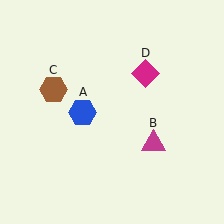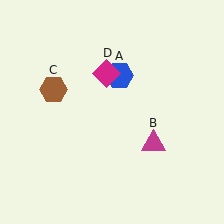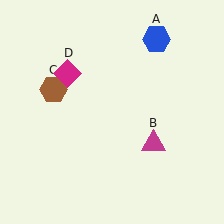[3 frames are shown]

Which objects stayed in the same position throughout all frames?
Magenta triangle (object B) and brown hexagon (object C) remained stationary.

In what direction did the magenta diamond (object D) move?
The magenta diamond (object D) moved left.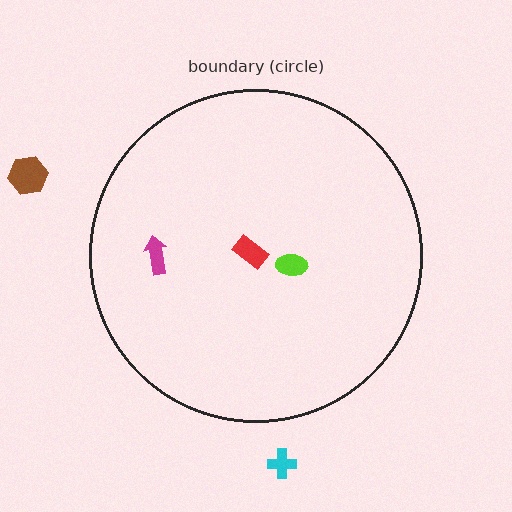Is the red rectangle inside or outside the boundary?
Inside.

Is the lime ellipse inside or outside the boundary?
Inside.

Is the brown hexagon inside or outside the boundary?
Outside.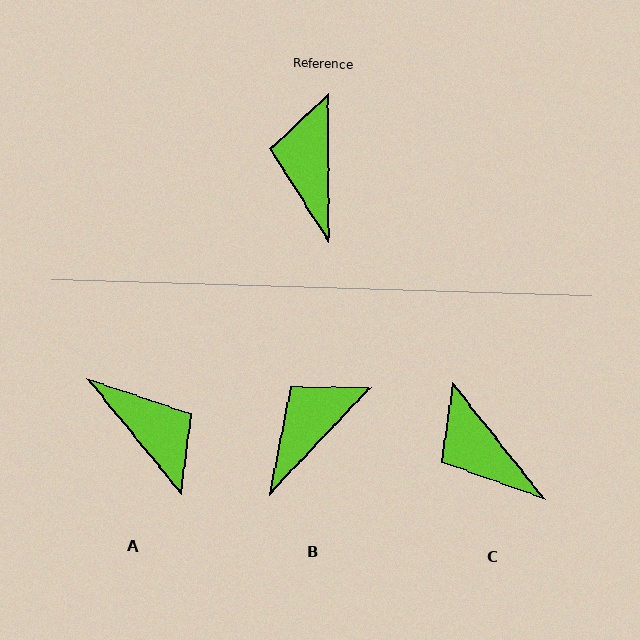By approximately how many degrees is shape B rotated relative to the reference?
Approximately 43 degrees clockwise.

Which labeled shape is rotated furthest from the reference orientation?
A, about 141 degrees away.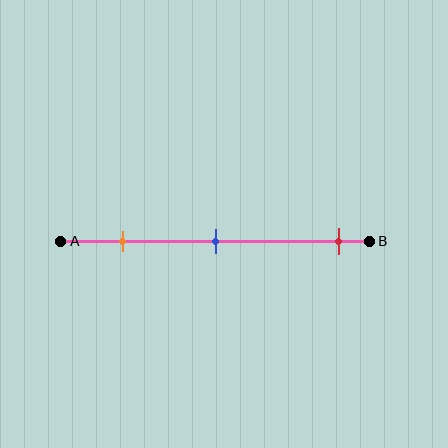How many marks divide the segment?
There are 3 marks dividing the segment.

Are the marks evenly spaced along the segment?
No, the marks are not evenly spaced.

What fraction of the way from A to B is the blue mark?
The blue mark is approximately 50% (0.5) of the way from A to B.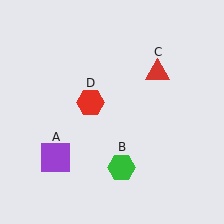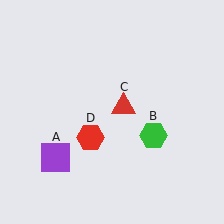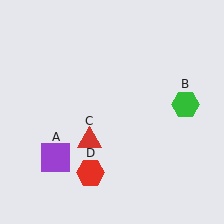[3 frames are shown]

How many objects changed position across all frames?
3 objects changed position: green hexagon (object B), red triangle (object C), red hexagon (object D).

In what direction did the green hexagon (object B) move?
The green hexagon (object B) moved up and to the right.